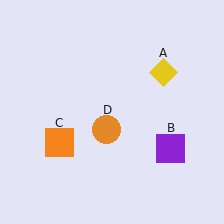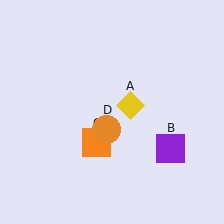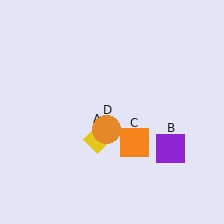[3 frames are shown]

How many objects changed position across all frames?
2 objects changed position: yellow diamond (object A), orange square (object C).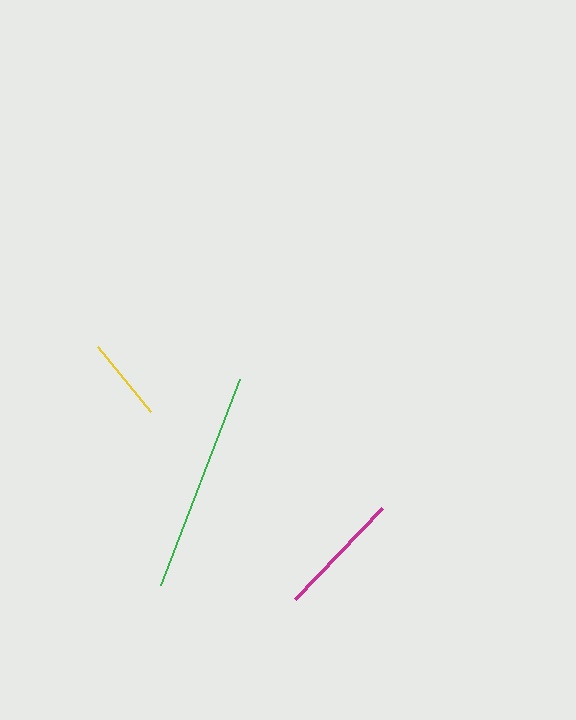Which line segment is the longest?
The green line is the longest at approximately 221 pixels.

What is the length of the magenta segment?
The magenta segment is approximately 126 pixels long.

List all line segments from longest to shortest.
From longest to shortest: green, magenta, yellow.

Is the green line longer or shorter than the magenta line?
The green line is longer than the magenta line.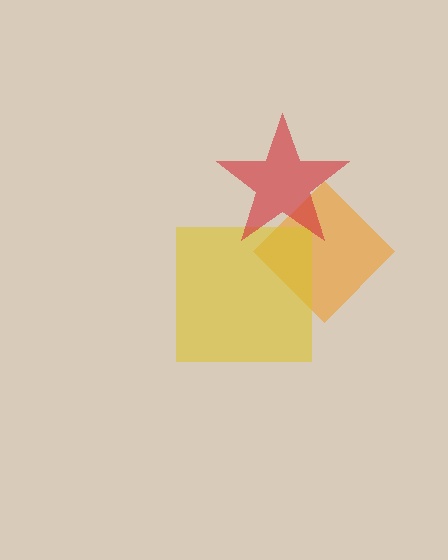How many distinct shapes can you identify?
There are 3 distinct shapes: an orange diamond, a yellow square, a red star.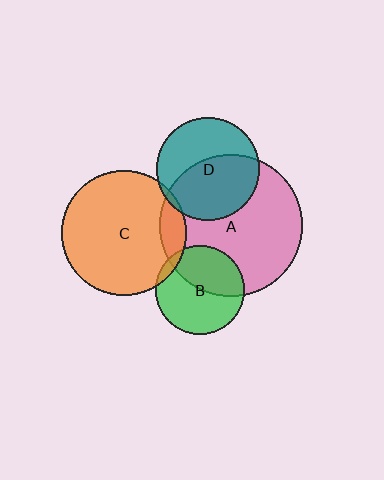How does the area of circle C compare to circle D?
Approximately 1.5 times.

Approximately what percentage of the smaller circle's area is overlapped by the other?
Approximately 5%.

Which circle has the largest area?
Circle A (pink).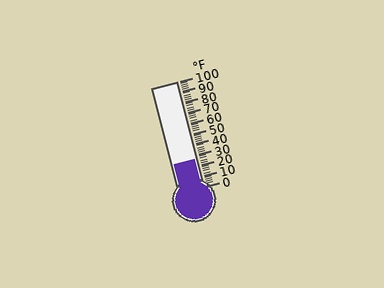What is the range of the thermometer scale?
The thermometer scale ranges from 0°F to 100°F.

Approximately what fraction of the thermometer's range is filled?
The thermometer is filled to approximately 25% of its range.